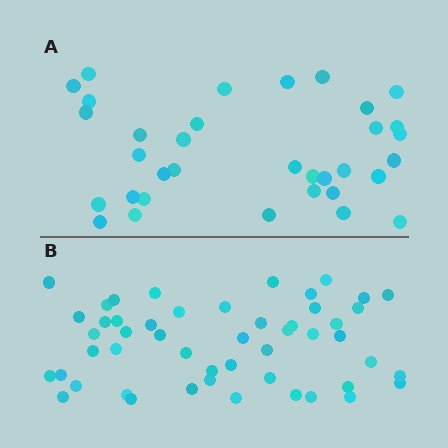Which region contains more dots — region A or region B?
Region B (the bottom region) has more dots.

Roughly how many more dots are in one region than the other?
Region B has approximately 15 more dots than region A.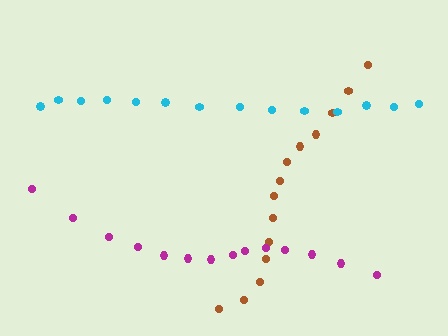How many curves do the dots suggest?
There are 3 distinct paths.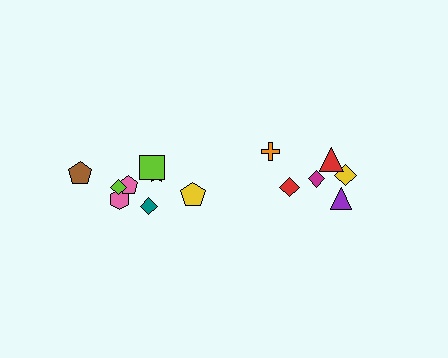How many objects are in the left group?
There are 8 objects.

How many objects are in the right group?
There are 6 objects.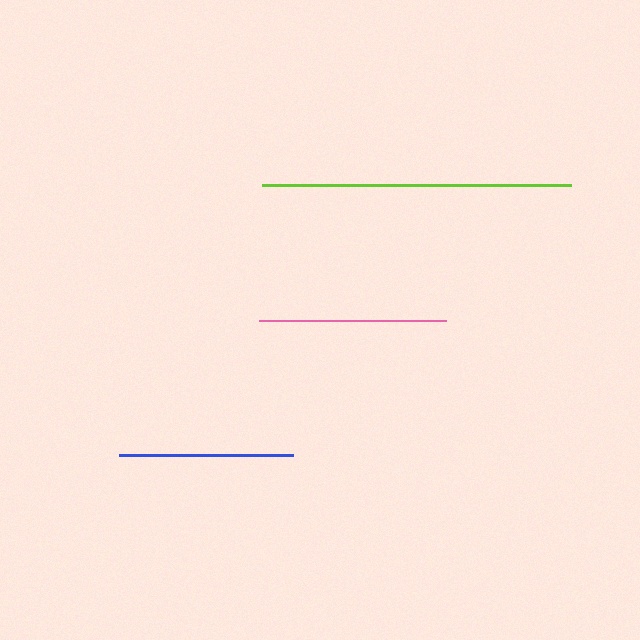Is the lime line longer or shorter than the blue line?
The lime line is longer than the blue line.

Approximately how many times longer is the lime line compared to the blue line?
The lime line is approximately 1.8 times the length of the blue line.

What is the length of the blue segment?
The blue segment is approximately 174 pixels long.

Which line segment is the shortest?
The blue line is the shortest at approximately 174 pixels.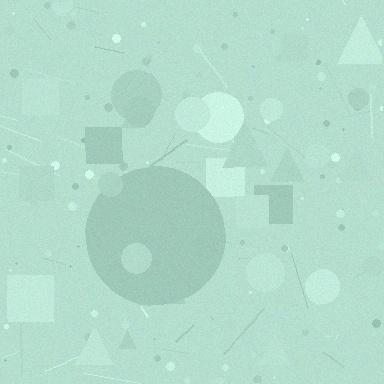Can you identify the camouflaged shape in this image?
The camouflaged shape is a circle.